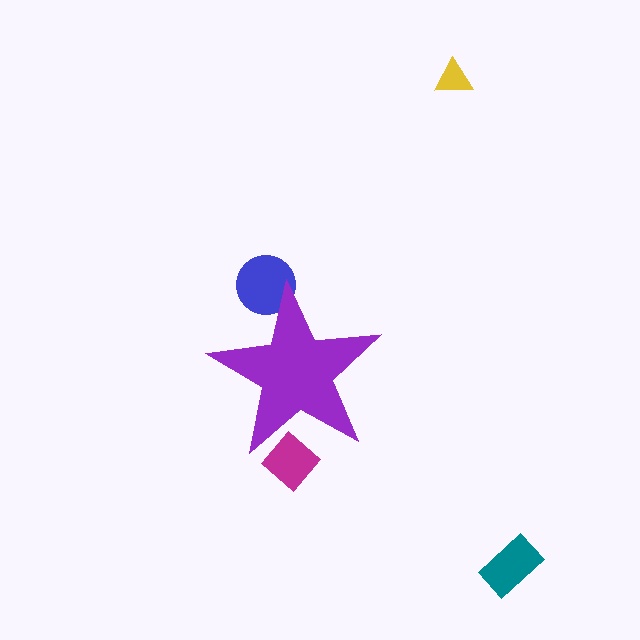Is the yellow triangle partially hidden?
No, the yellow triangle is fully visible.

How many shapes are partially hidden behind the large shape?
2 shapes are partially hidden.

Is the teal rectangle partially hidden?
No, the teal rectangle is fully visible.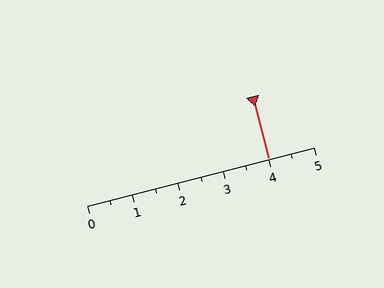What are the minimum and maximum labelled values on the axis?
The axis runs from 0 to 5.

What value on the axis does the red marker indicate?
The marker indicates approximately 4.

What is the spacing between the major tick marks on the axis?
The major ticks are spaced 1 apart.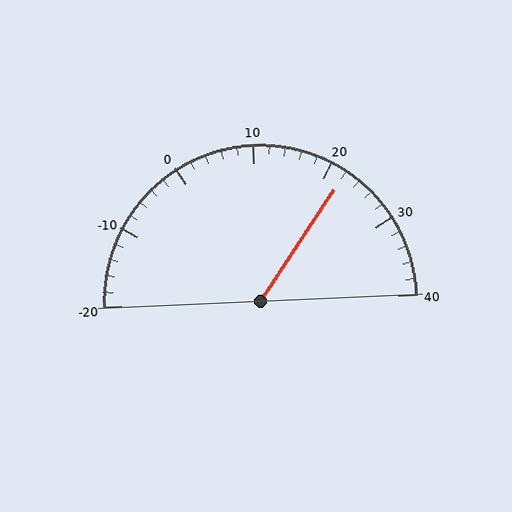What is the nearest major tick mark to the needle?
The nearest major tick mark is 20.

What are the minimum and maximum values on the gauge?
The gauge ranges from -20 to 40.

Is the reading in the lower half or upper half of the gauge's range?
The reading is in the upper half of the range (-20 to 40).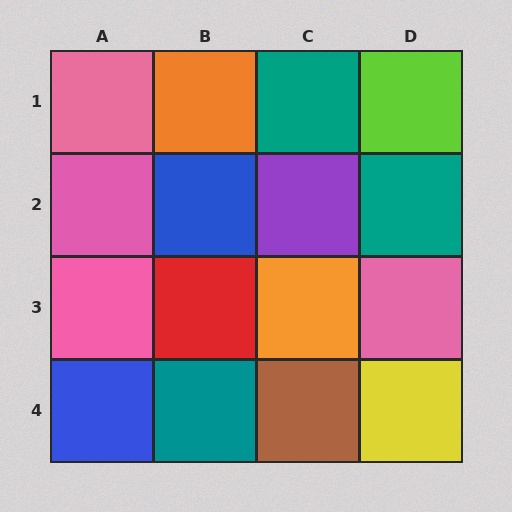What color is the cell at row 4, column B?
Teal.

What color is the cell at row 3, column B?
Red.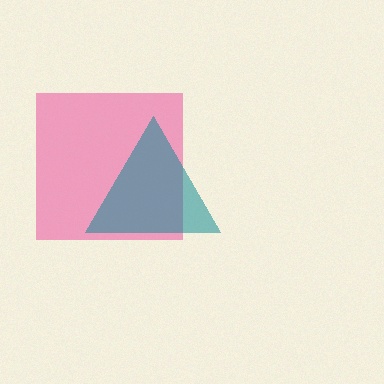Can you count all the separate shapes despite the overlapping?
Yes, there are 2 separate shapes.